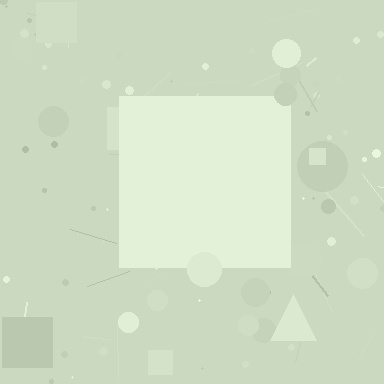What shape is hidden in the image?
A square is hidden in the image.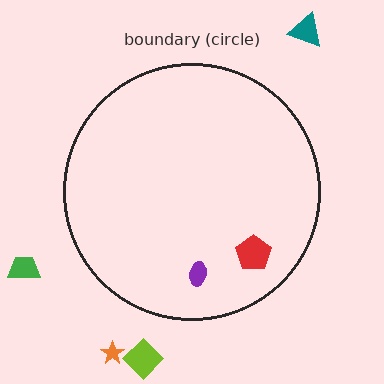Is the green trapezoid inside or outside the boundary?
Outside.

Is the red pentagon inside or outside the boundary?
Inside.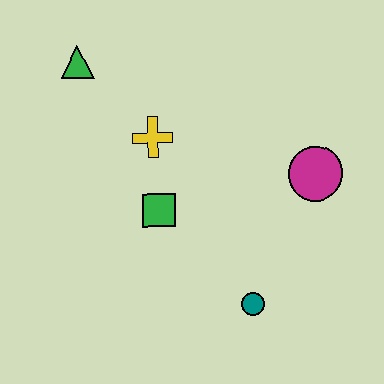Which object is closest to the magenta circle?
The teal circle is closest to the magenta circle.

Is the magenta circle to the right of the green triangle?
Yes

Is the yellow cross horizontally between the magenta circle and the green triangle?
Yes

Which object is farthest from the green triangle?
The teal circle is farthest from the green triangle.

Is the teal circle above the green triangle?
No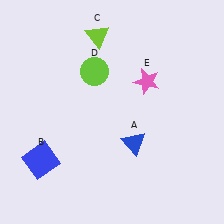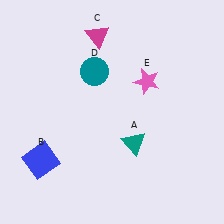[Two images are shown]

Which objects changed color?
A changed from blue to teal. C changed from lime to magenta. D changed from lime to teal.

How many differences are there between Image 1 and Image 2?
There are 3 differences between the two images.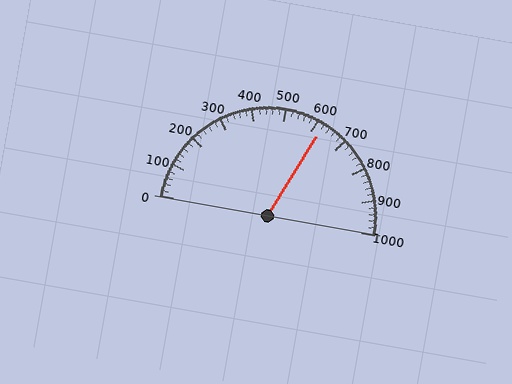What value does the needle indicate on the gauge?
The needle indicates approximately 620.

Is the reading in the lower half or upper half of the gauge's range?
The reading is in the upper half of the range (0 to 1000).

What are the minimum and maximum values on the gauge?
The gauge ranges from 0 to 1000.